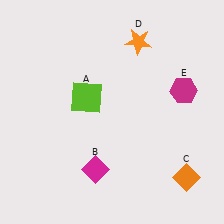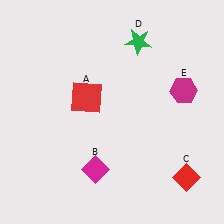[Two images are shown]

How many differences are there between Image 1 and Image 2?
There are 3 differences between the two images.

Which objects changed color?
A changed from lime to red. C changed from orange to red. D changed from orange to green.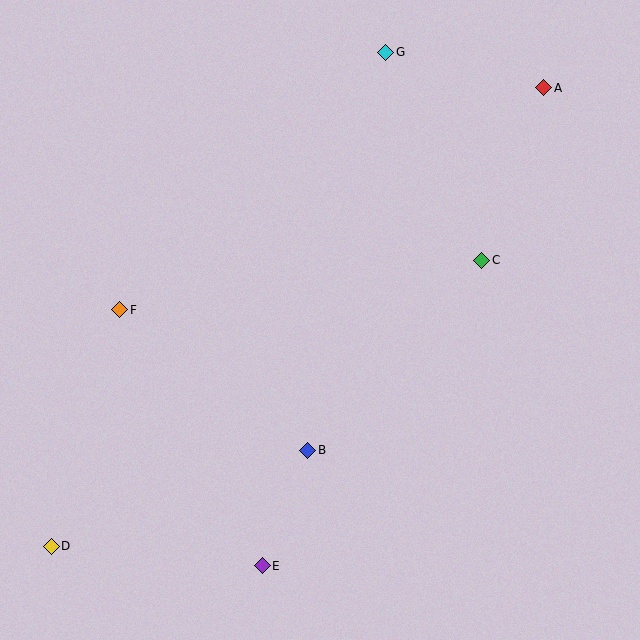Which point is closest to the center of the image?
Point B at (308, 450) is closest to the center.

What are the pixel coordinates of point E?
Point E is at (262, 566).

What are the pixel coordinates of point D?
Point D is at (51, 546).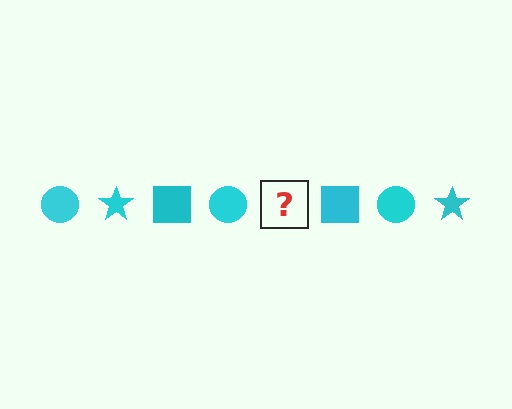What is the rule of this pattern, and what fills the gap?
The rule is that the pattern cycles through circle, star, square shapes in cyan. The gap should be filled with a cyan star.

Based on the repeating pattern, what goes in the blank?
The blank should be a cyan star.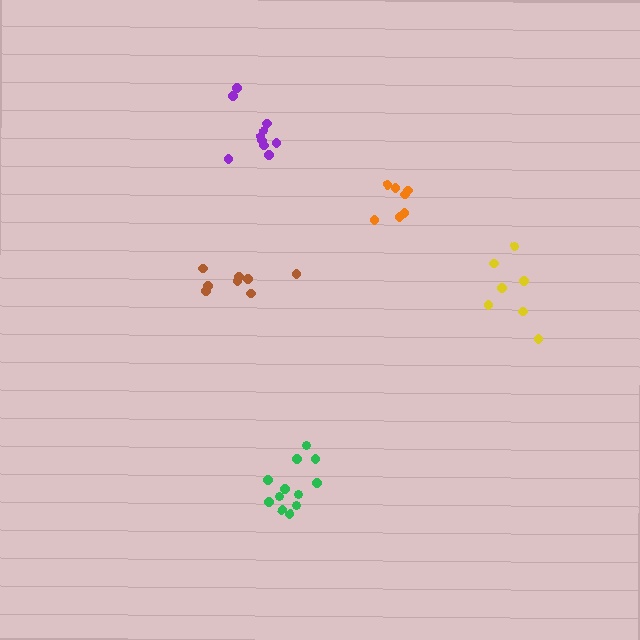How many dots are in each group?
Group 1: 7 dots, Group 2: 12 dots, Group 3: 7 dots, Group 4: 8 dots, Group 5: 10 dots (44 total).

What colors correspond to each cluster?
The clusters are colored: orange, green, yellow, brown, purple.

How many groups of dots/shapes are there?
There are 5 groups.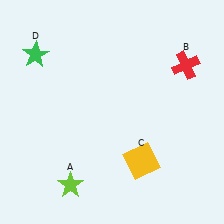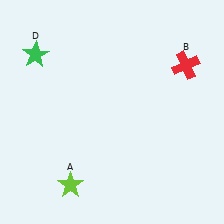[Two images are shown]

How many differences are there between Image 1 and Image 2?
There is 1 difference between the two images.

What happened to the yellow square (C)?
The yellow square (C) was removed in Image 2. It was in the bottom-right area of Image 1.